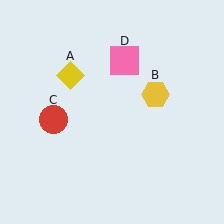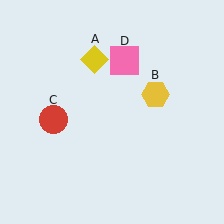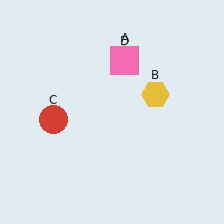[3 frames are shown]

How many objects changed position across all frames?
1 object changed position: yellow diamond (object A).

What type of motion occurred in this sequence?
The yellow diamond (object A) rotated clockwise around the center of the scene.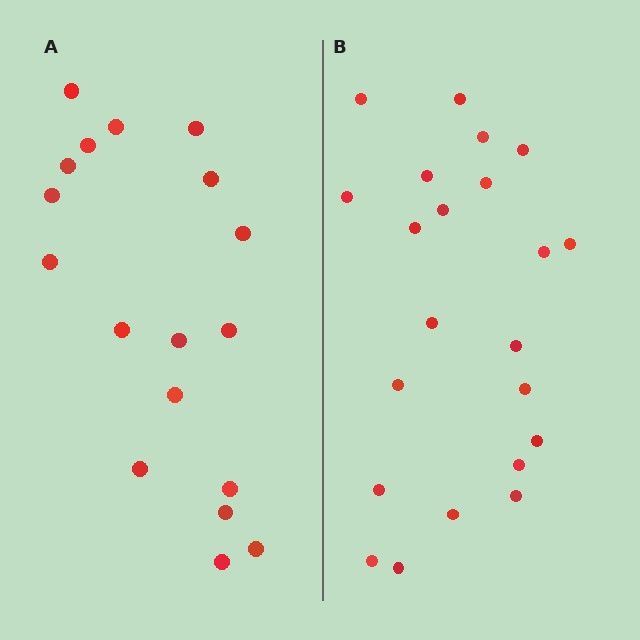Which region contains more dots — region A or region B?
Region B (the right region) has more dots.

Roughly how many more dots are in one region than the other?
Region B has about 4 more dots than region A.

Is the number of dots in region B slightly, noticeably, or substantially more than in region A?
Region B has only slightly more — the two regions are fairly close. The ratio is roughly 1.2 to 1.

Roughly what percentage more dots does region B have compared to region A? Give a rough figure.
About 20% more.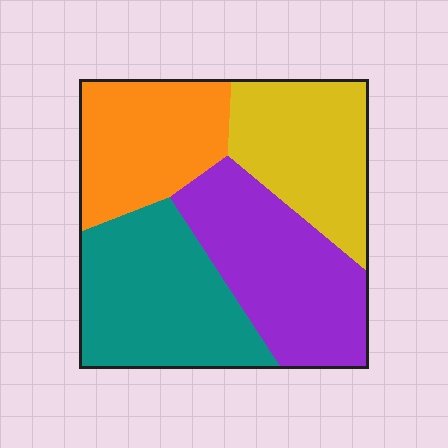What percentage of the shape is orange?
Orange covers roughly 20% of the shape.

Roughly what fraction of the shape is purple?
Purple takes up about one quarter (1/4) of the shape.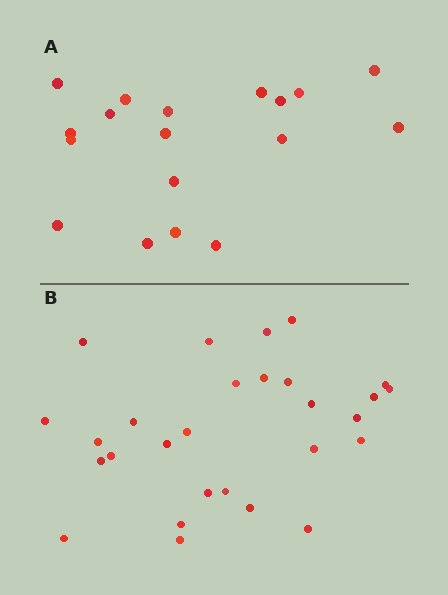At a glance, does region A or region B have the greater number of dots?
Region B (the bottom region) has more dots.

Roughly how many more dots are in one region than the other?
Region B has roughly 10 or so more dots than region A.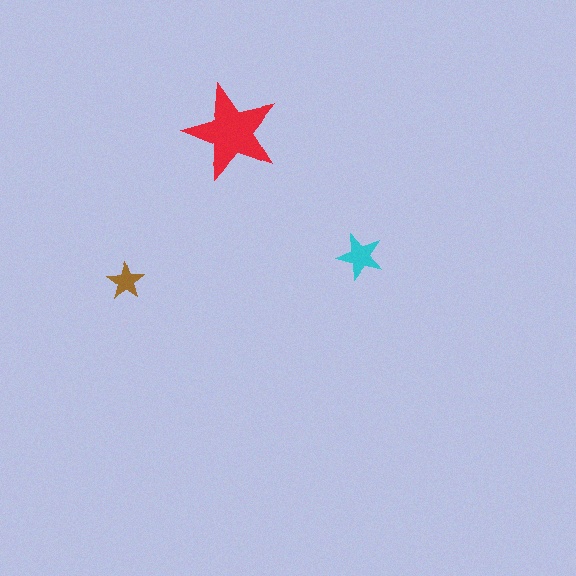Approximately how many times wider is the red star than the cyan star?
About 2 times wider.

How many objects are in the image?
There are 3 objects in the image.